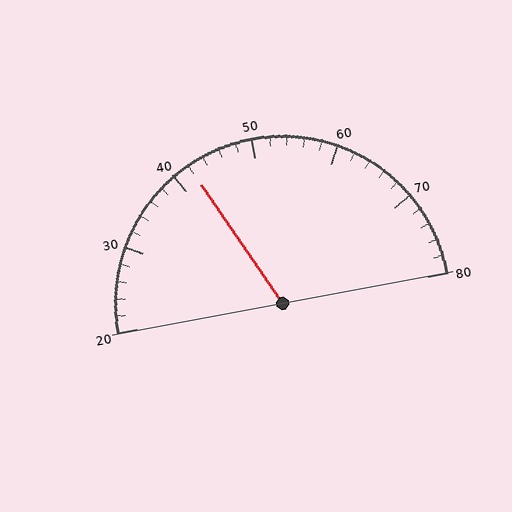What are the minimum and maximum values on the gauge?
The gauge ranges from 20 to 80.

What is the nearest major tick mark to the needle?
The nearest major tick mark is 40.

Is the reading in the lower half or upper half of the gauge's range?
The reading is in the lower half of the range (20 to 80).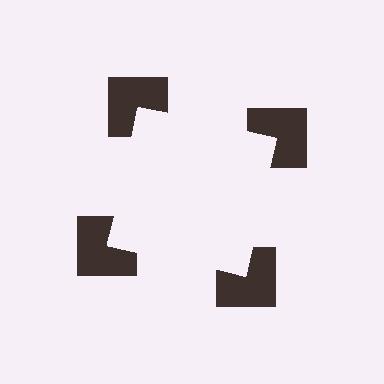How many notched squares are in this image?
There are 4 — one at each vertex of the illusory square.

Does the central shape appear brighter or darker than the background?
It typically appears slightly brighter than the background, even though no actual brightness change is drawn.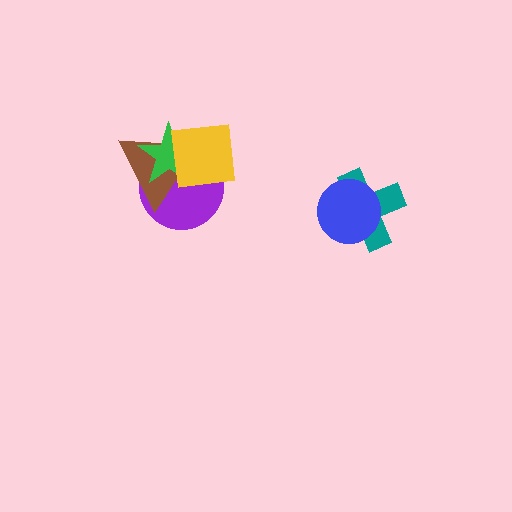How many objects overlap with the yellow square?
3 objects overlap with the yellow square.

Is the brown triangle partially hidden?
Yes, it is partially covered by another shape.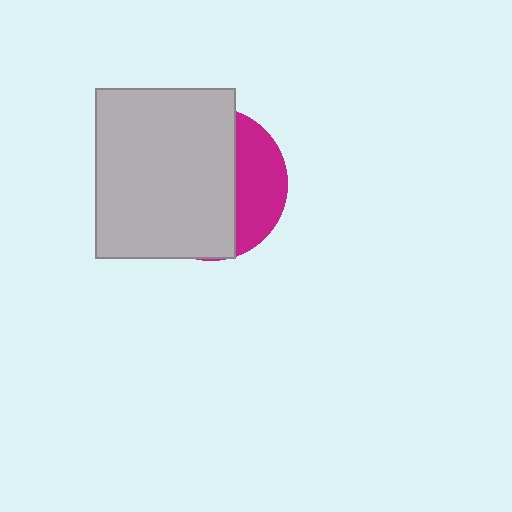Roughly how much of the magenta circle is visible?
A small part of it is visible (roughly 30%).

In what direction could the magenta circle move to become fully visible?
The magenta circle could move right. That would shift it out from behind the light gray rectangle entirely.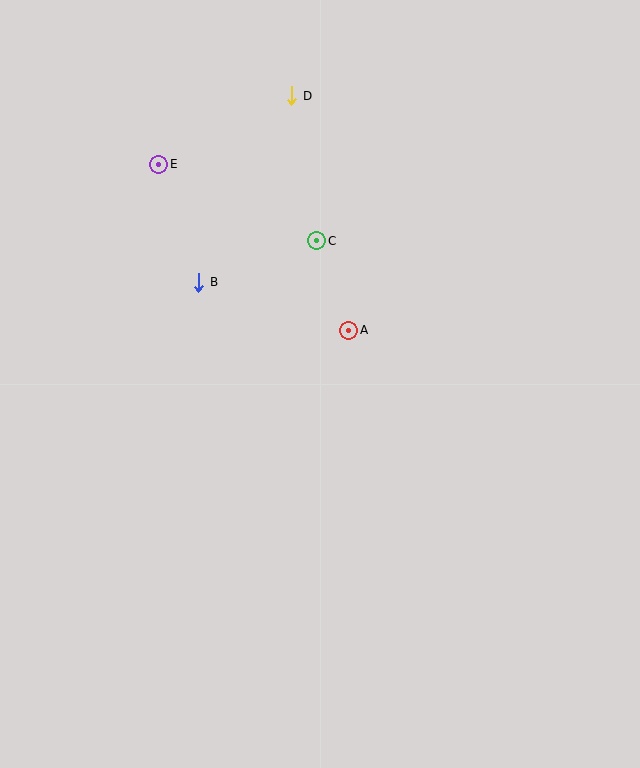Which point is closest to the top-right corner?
Point D is closest to the top-right corner.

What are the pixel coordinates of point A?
Point A is at (349, 330).